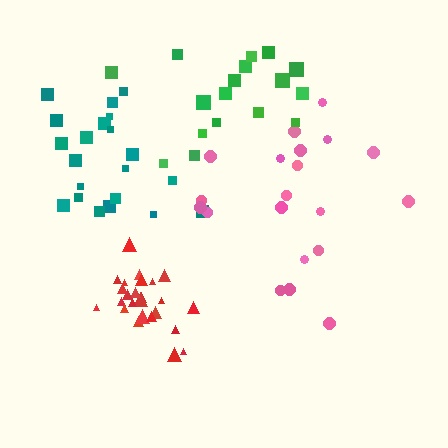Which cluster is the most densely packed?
Red.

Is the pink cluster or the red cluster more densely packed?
Red.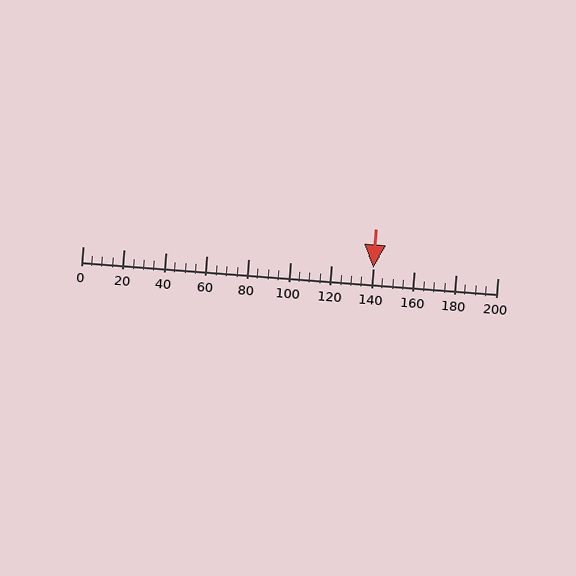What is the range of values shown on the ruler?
The ruler shows values from 0 to 200.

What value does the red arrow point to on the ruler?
The red arrow points to approximately 140.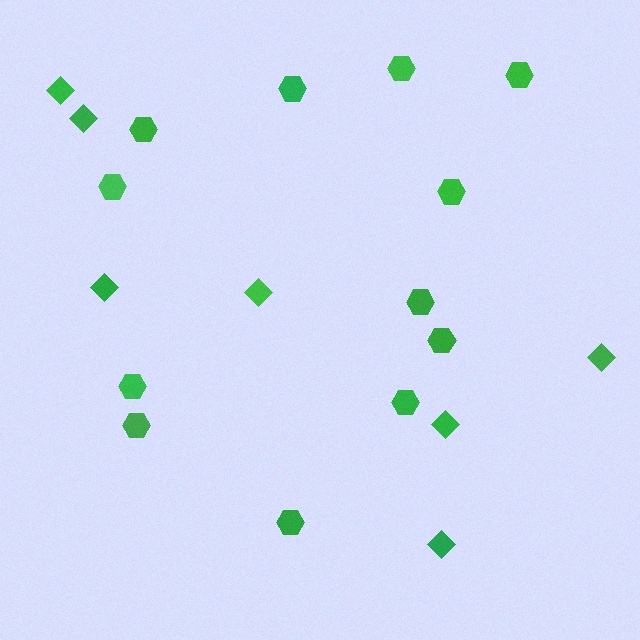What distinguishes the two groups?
There are 2 groups: one group of diamonds (7) and one group of hexagons (12).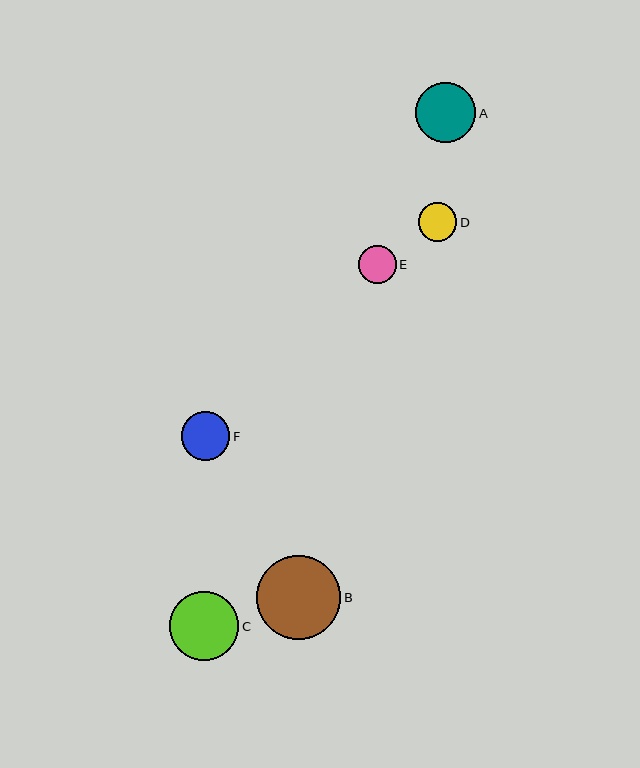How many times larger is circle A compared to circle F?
Circle A is approximately 1.2 times the size of circle F.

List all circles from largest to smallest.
From largest to smallest: B, C, A, F, D, E.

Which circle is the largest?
Circle B is the largest with a size of approximately 84 pixels.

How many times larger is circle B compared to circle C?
Circle B is approximately 1.2 times the size of circle C.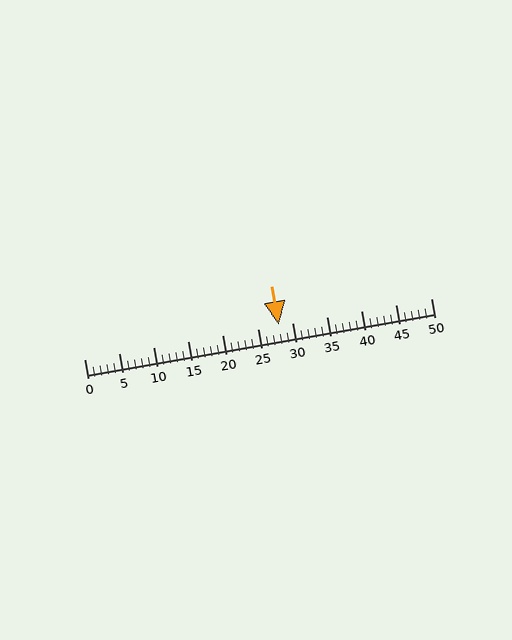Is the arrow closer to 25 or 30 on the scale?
The arrow is closer to 30.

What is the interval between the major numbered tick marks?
The major tick marks are spaced 5 units apart.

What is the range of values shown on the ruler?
The ruler shows values from 0 to 50.